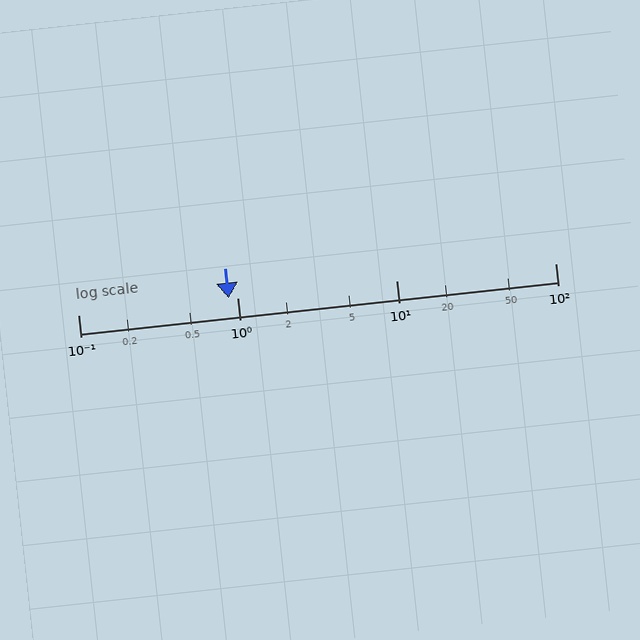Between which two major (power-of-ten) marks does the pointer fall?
The pointer is between 0.1 and 1.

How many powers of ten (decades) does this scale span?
The scale spans 3 decades, from 0.1 to 100.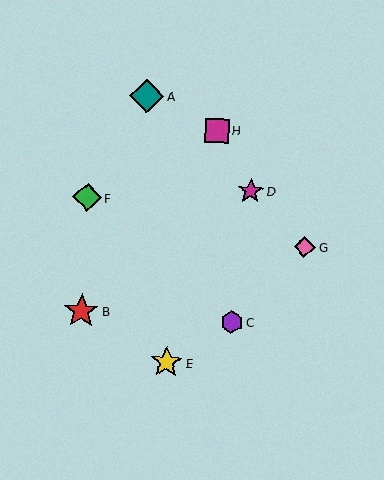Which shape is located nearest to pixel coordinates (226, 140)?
The magenta square (labeled H) at (217, 131) is nearest to that location.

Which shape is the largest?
The red star (labeled B) is the largest.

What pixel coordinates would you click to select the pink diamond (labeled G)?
Click at (305, 247) to select the pink diamond G.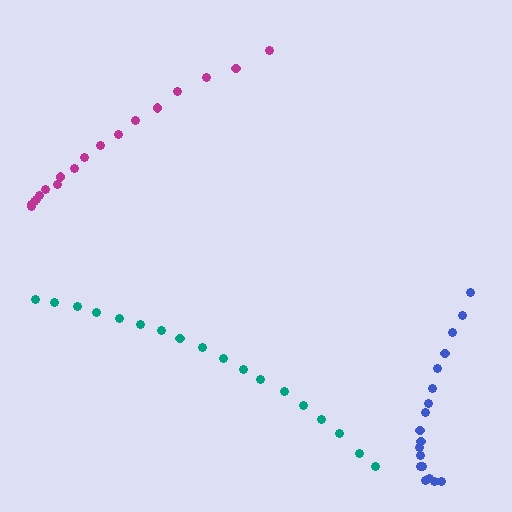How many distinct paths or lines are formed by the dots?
There are 3 distinct paths.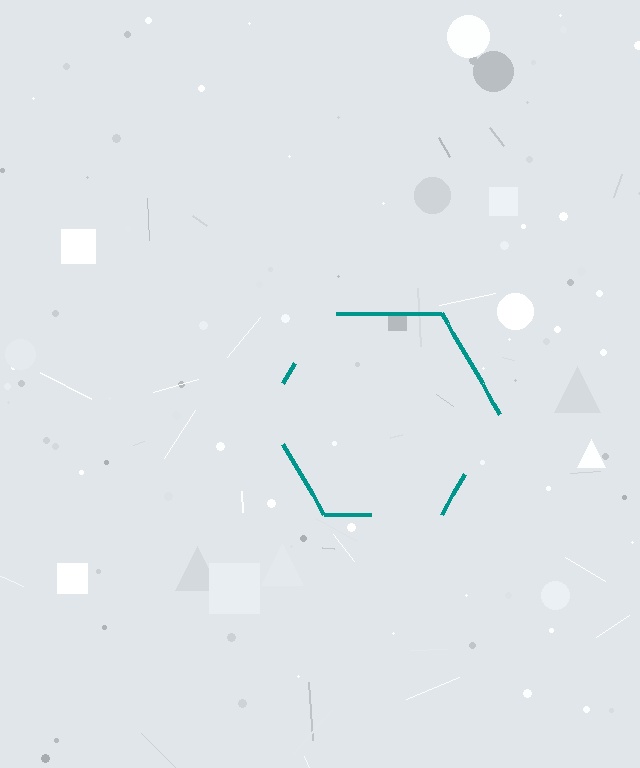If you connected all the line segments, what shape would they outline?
They would outline a hexagon.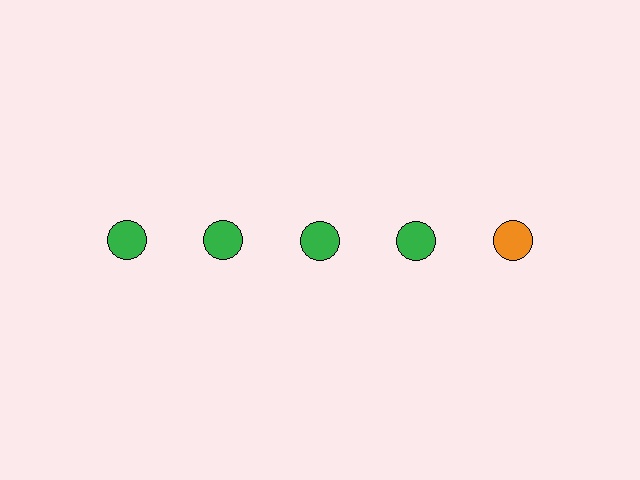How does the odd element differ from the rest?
It has a different color: orange instead of green.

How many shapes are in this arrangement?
There are 5 shapes arranged in a grid pattern.